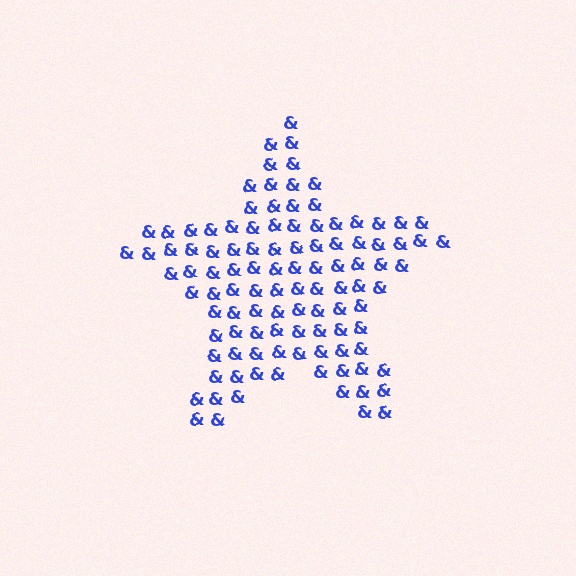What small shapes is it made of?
It is made of small ampersands.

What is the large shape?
The large shape is a star.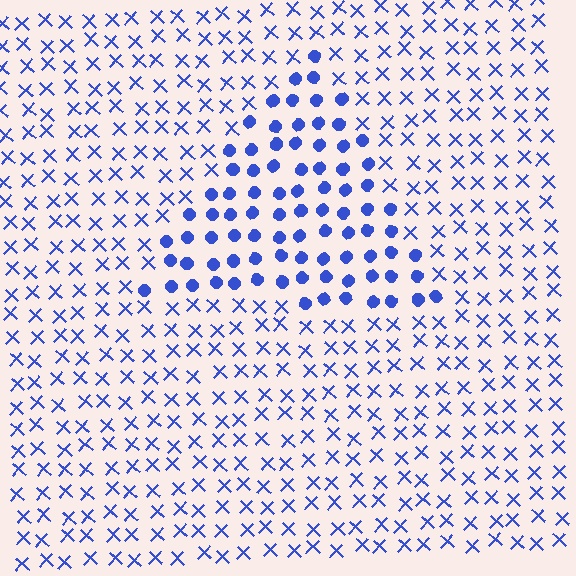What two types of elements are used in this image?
The image uses circles inside the triangle region and X marks outside it.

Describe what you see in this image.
The image is filled with small blue elements arranged in a uniform grid. A triangle-shaped region contains circles, while the surrounding area contains X marks. The boundary is defined purely by the change in element shape.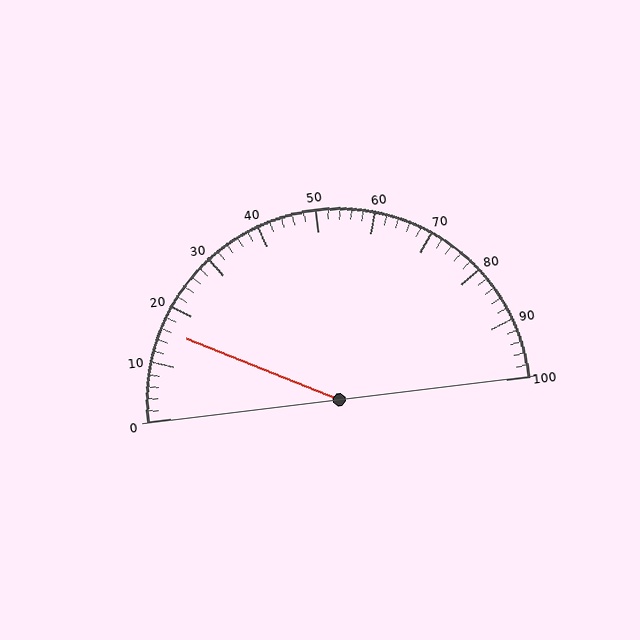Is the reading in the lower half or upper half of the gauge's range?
The reading is in the lower half of the range (0 to 100).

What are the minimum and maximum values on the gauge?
The gauge ranges from 0 to 100.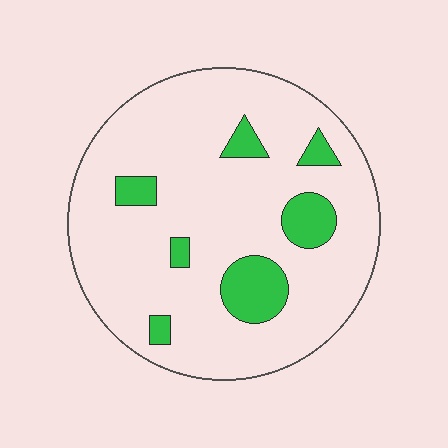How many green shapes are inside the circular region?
7.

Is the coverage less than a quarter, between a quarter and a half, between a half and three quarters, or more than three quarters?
Less than a quarter.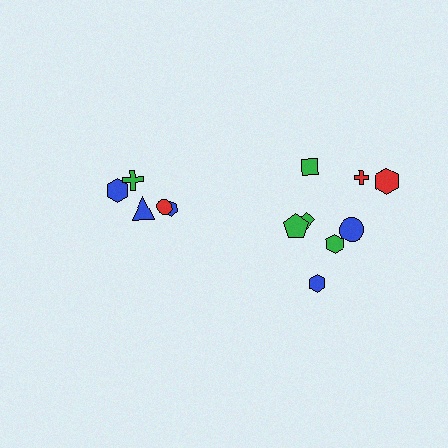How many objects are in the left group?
There are 5 objects.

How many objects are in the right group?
There are 8 objects.